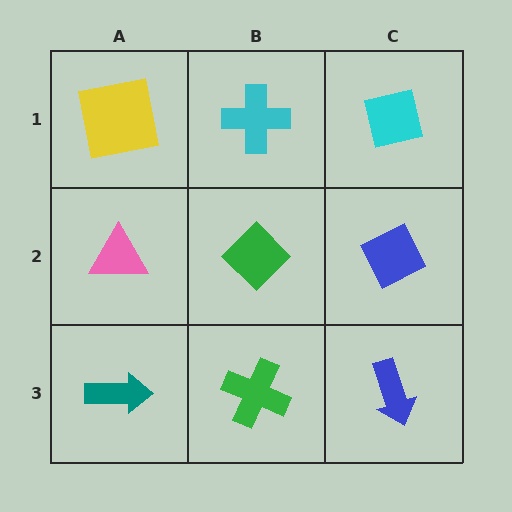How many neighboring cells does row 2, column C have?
3.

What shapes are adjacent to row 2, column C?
A cyan square (row 1, column C), a blue arrow (row 3, column C), a green diamond (row 2, column B).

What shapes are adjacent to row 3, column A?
A pink triangle (row 2, column A), a green cross (row 3, column B).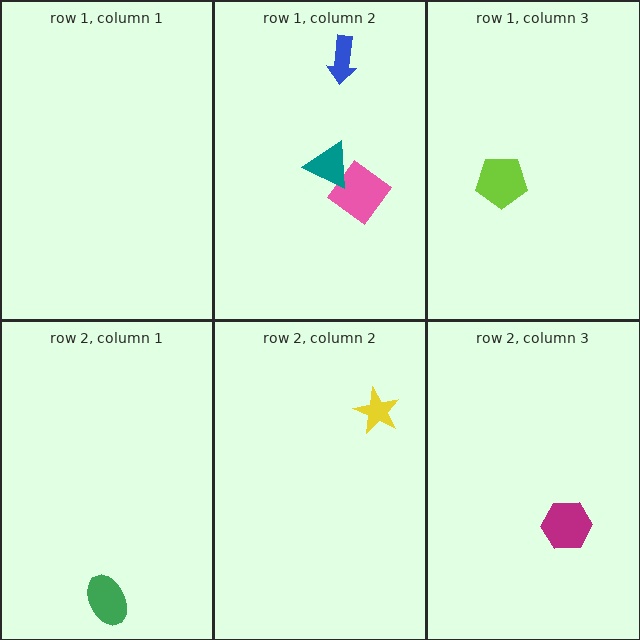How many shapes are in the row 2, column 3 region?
1.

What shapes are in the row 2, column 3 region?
The magenta hexagon.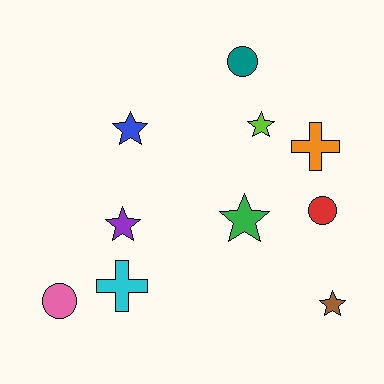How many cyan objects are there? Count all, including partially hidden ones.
There is 1 cyan object.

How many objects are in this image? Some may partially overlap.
There are 10 objects.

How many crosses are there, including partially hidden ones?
There are 2 crosses.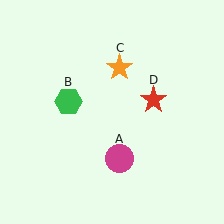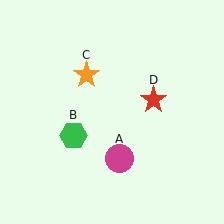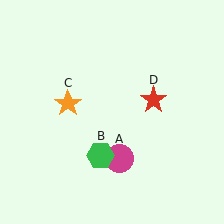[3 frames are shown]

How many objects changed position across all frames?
2 objects changed position: green hexagon (object B), orange star (object C).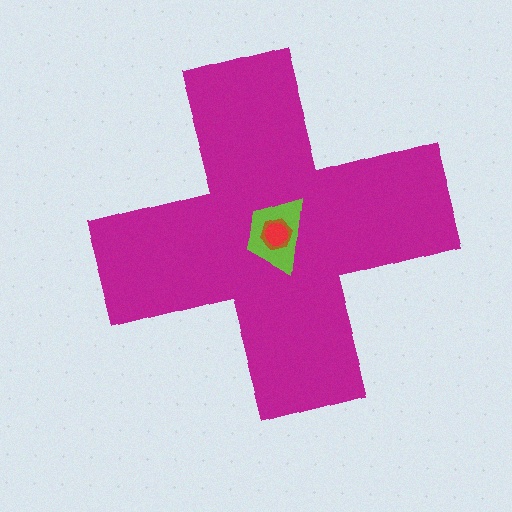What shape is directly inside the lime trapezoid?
The brown hexagon.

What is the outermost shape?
The magenta cross.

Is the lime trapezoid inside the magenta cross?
Yes.